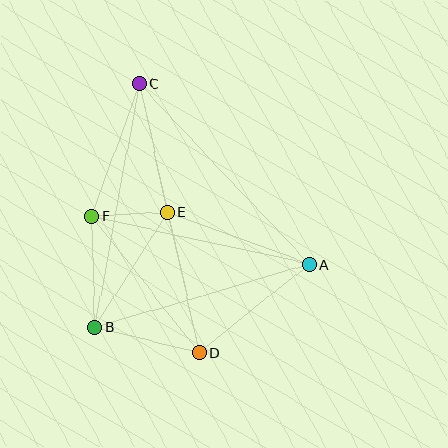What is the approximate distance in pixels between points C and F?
The distance between C and F is approximately 141 pixels.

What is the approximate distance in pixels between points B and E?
The distance between B and E is approximately 136 pixels.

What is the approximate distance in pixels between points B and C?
The distance between B and C is approximately 248 pixels.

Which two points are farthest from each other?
Points C and D are farthest from each other.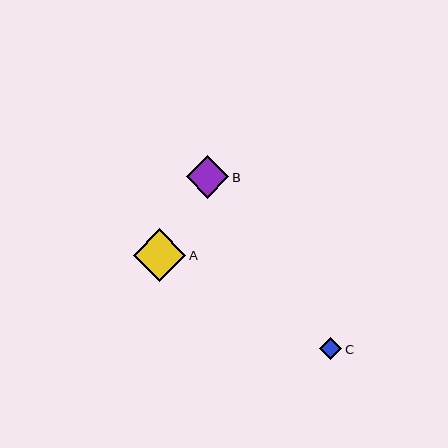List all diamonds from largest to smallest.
From largest to smallest: A, B, C.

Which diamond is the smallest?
Diamond C is the smallest with a size of approximately 22 pixels.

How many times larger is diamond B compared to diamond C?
Diamond B is approximately 1.9 times the size of diamond C.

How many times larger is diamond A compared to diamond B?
Diamond A is approximately 1.2 times the size of diamond B.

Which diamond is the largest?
Diamond A is the largest with a size of approximately 53 pixels.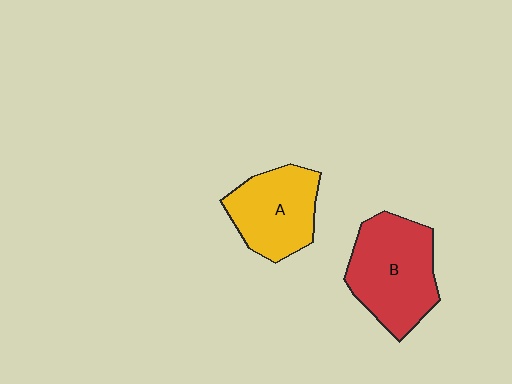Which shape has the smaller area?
Shape A (yellow).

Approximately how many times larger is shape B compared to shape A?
Approximately 1.3 times.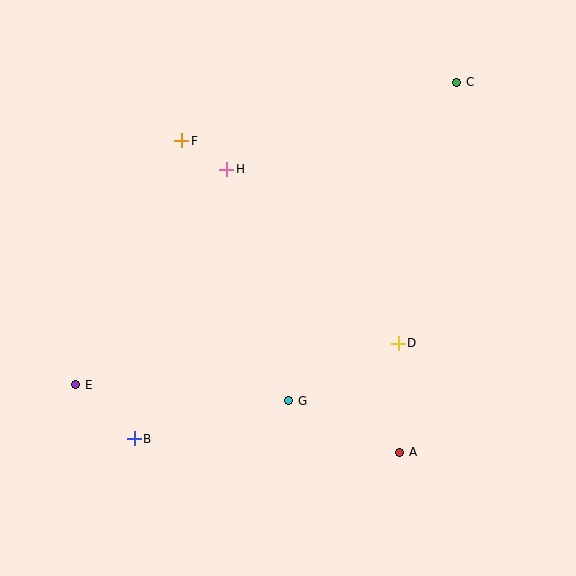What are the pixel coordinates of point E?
Point E is at (76, 385).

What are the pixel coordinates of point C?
Point C is at (457, 82).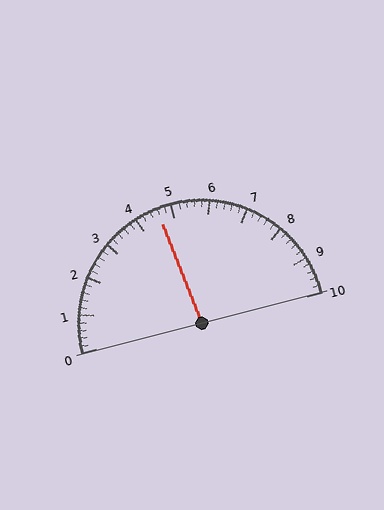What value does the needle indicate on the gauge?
The needle indicates approximately 4.6.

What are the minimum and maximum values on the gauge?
The gauge ranges from 0 to 10.